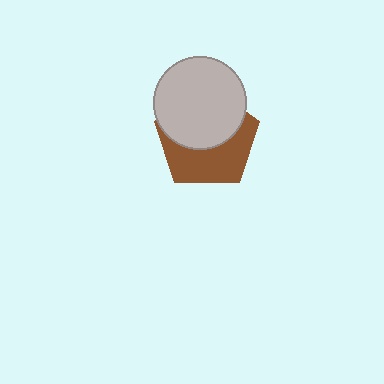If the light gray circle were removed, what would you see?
You would see the complete brown pentagon.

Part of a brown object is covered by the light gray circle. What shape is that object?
It is a pentagon.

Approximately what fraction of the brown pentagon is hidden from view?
Roughly 51% of the brown pentagon is hidden behind the light gray circle.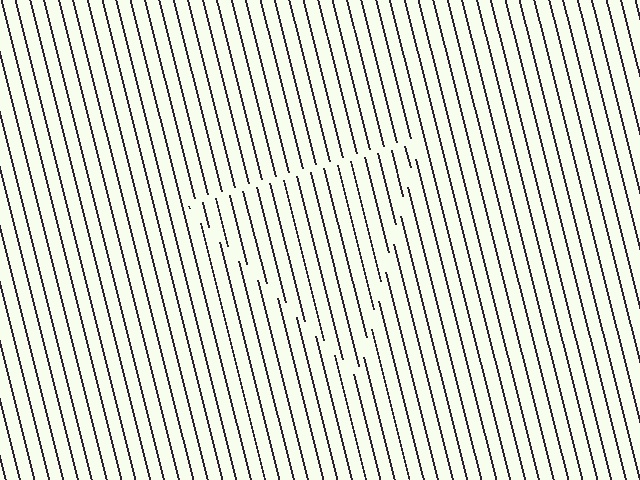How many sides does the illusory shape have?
3 sides — the line-ends trace a triangle.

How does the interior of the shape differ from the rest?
The interior of the shape contains the same grating, shifted by half a period — the contour is defined by the phase discontinuity where line-ends from the inner and outer gratings abut.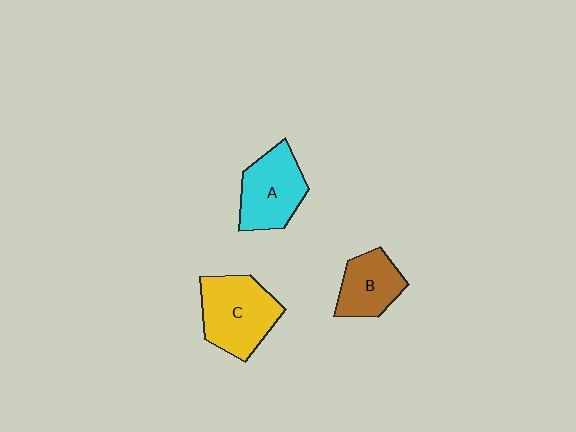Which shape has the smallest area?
Shape B (brown).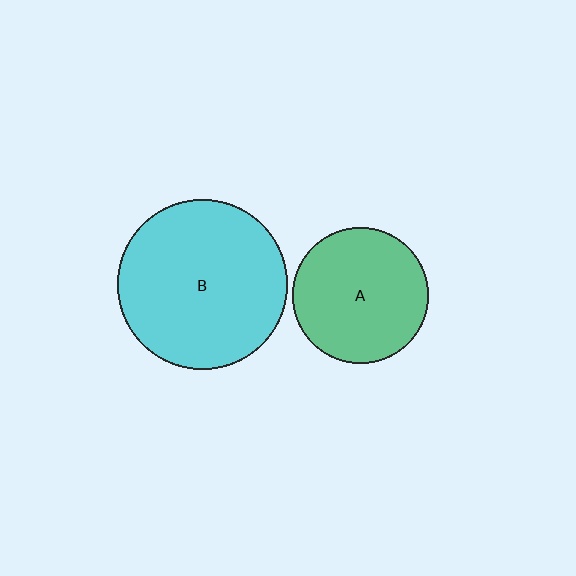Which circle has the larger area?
Circle B (cyan).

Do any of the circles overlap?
No, none of the circles overlap.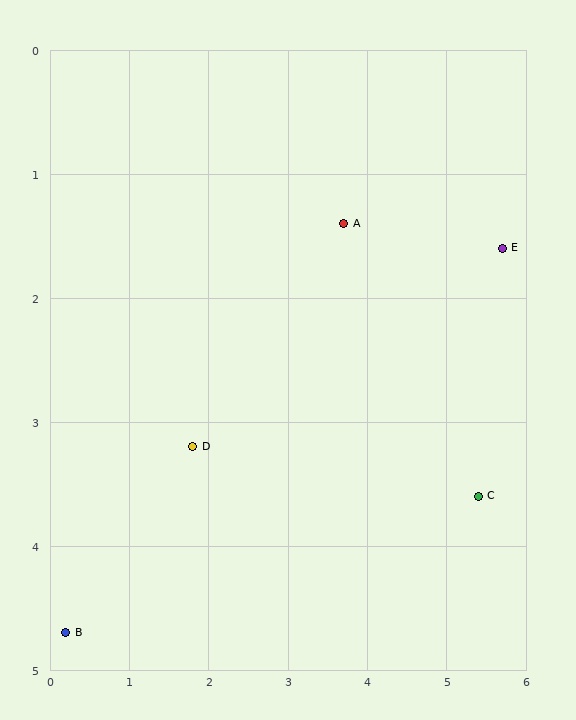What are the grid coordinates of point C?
Point C is at approximately (5.4, 3.6).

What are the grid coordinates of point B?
Point B is at approximately (0.2, 4.7).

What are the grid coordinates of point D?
Point D is at approximately (1.8, 3.2).